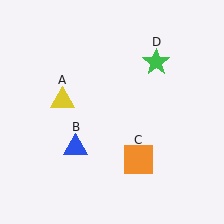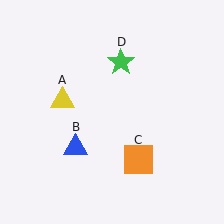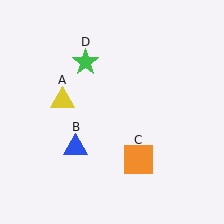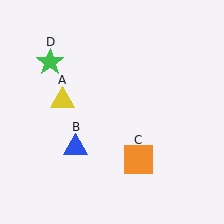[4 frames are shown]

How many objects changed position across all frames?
1 object changed position: green star (object D).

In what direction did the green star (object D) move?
The green star (object D) moved left.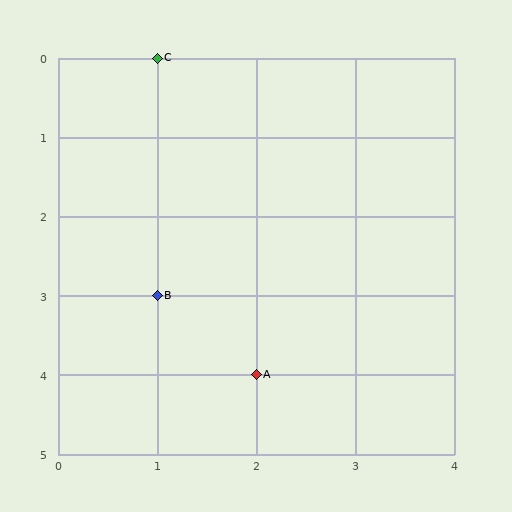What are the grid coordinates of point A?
Point A is at grid coordinates (2, 4).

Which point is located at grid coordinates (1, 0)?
Point C is at (1, 0).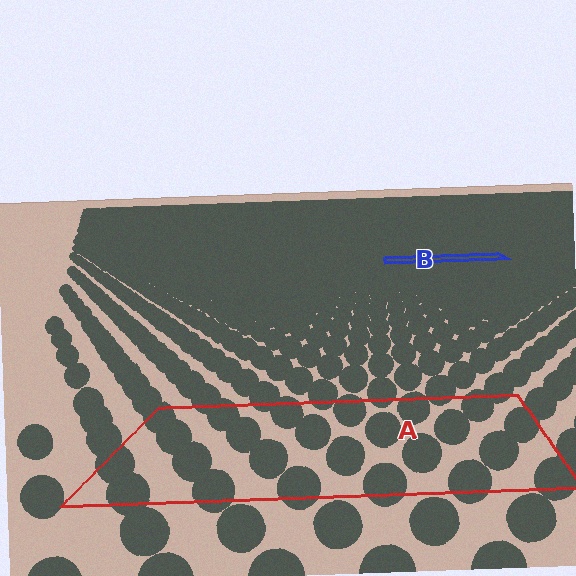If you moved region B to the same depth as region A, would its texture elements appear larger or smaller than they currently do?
They would appear larger. At a closer depth, the same texture elements are projected at a bigger on-screen size.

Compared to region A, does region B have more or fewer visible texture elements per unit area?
Region B has more texture elements per unit area — they are packed more densely because it is farther away.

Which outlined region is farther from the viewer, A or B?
Region B is farther from the viewer — the texture elements inside it appear smaller and more densely packed.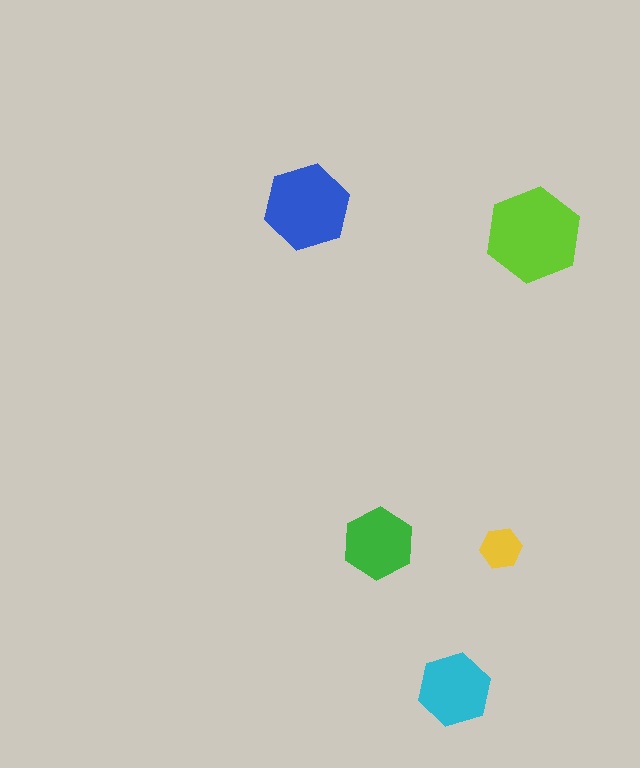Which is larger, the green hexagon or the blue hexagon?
The blue one.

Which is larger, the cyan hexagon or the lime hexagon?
The lime one.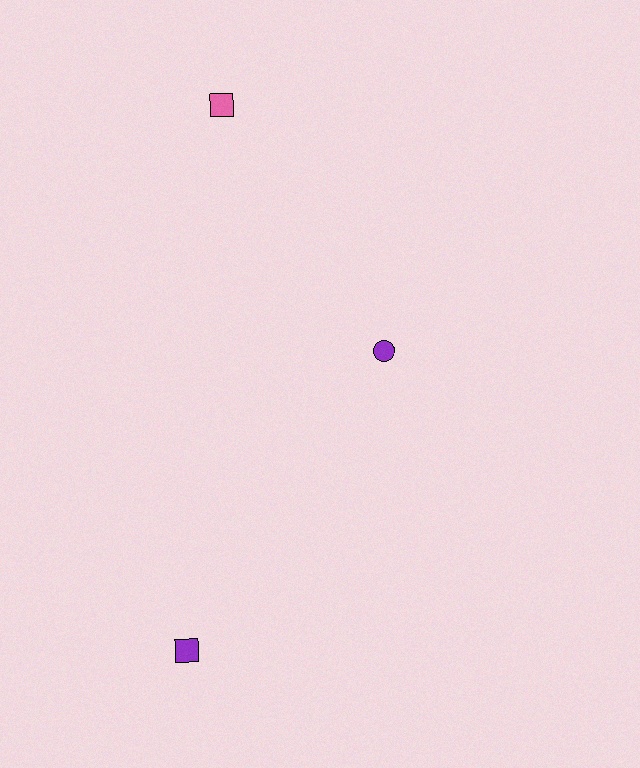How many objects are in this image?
There are 3 objects.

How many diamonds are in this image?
There are no diamonds.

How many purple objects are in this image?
There are 2 purple objects.